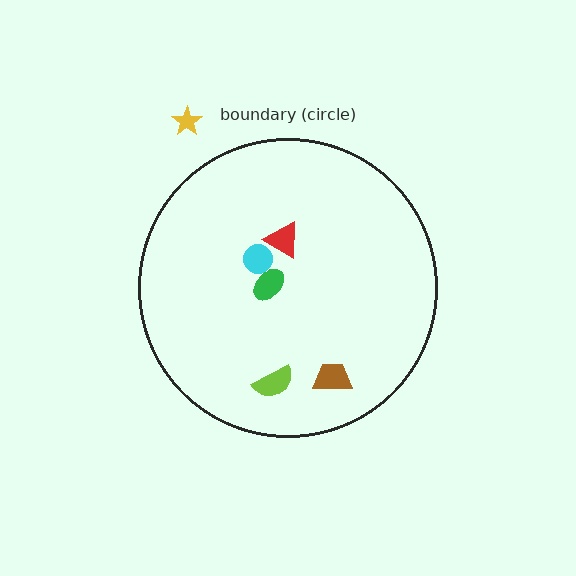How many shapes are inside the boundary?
5 inside, 1 outside.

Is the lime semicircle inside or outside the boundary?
Inside.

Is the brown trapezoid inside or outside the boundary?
Inside.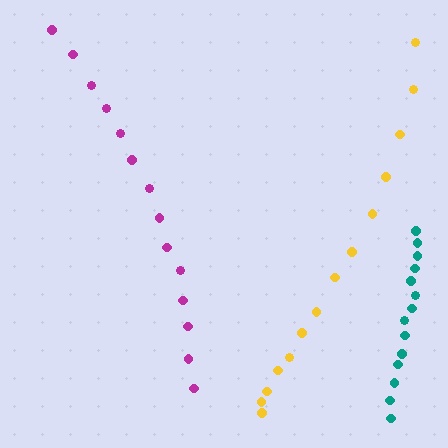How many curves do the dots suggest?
There are 3 distinct paths.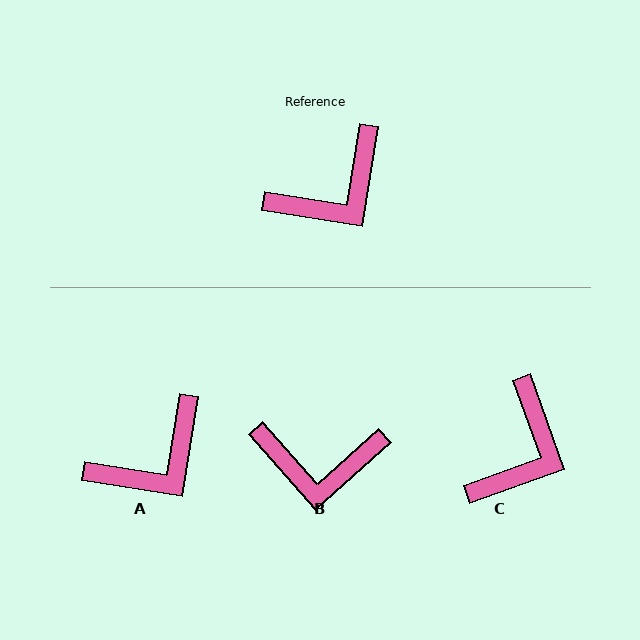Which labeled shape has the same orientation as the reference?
A.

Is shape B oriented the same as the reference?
No, it is off by about 39 degrees.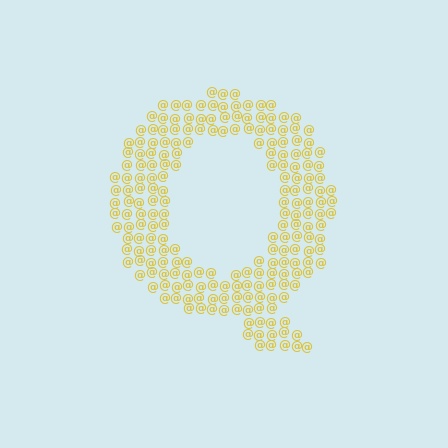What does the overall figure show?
The overall figure shows the letter Q.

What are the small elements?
The small elements are at signs.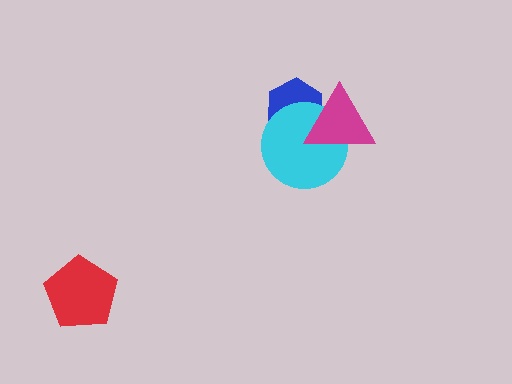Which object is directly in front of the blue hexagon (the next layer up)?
The cyan circle is directly in front of the blue hexagon.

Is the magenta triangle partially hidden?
No, no other shape covers it.